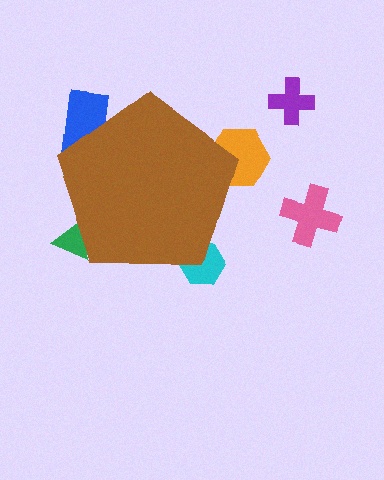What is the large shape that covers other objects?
A brown pentagon.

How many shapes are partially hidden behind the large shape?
4 shapes are partially hidden.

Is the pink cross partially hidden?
No, the pink cross is fully visible.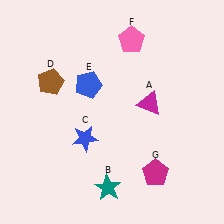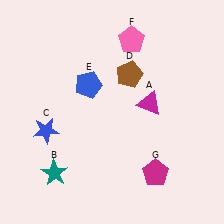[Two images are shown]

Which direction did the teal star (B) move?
The teal star (B) moved left.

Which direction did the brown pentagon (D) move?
The brown pentagon (D) moved right.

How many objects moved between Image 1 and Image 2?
3 objects moved between the two images.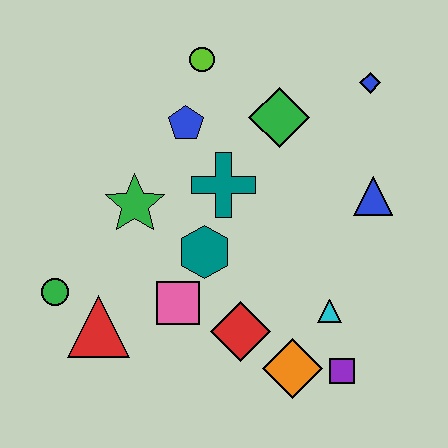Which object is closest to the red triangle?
The green circle is closest to the red triangle.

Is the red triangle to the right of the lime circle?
No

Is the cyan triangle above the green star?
No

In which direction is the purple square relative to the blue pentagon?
The purple square is below the blue pentagon.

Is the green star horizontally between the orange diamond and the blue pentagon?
No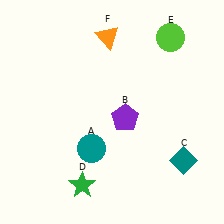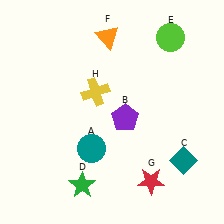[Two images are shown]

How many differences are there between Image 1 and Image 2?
There are 2 differences between the two images.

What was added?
A red star (G), a yellow cross (H) were added in Image 2.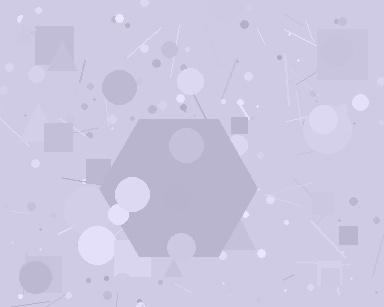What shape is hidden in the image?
A hexagon is hidden in the image.